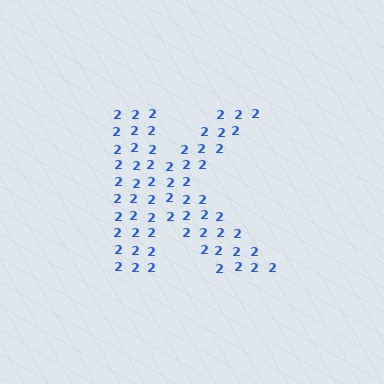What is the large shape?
The large shape is the letter K.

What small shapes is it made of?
It is made of small digit 2's.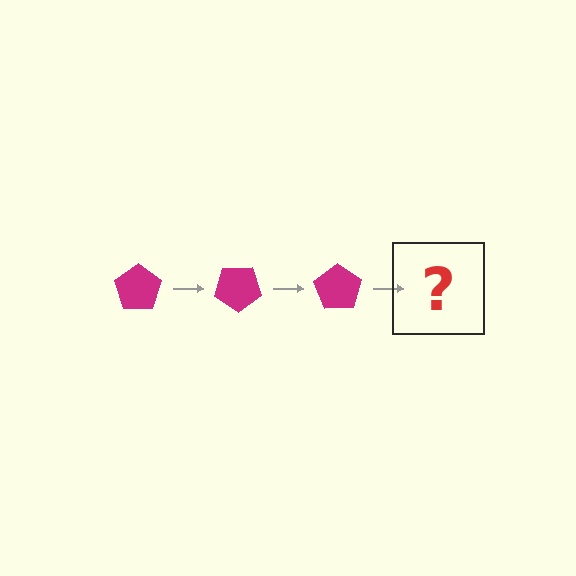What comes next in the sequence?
The next element should be a magenta pentagon rotated 105 degrees.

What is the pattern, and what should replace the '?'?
The pattern is that the pentagon rotates 35 degrees each step. The '?' should be a magenta pentagon rotated 105 degrees.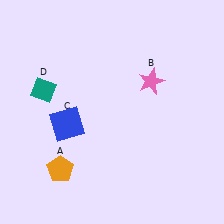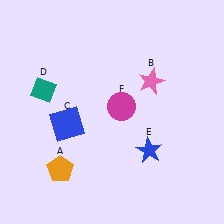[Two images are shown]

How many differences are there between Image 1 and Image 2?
There are 2 differences between the two images.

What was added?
A blue star (E), a magenta circle (F) were added in Image 2.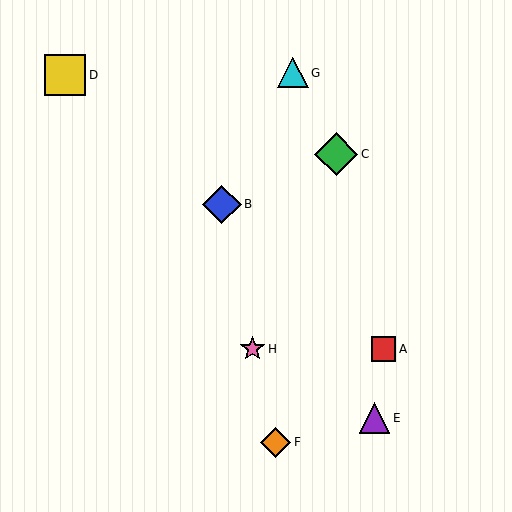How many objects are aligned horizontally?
2 objects (A, H) are aligned horizontally.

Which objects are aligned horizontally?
Objects A, H are aligned horizontally.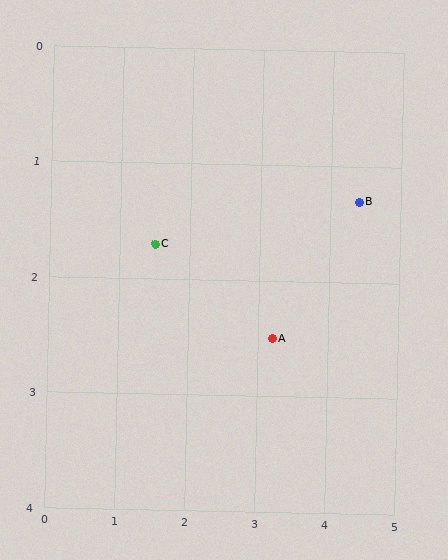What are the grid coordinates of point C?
Point C is at approximately (1.5, 1.7).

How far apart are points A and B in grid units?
Points A and B are about 1.7 grid units apart.